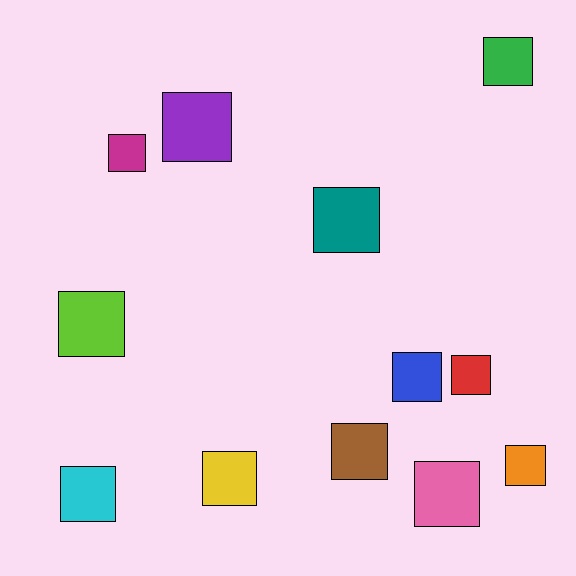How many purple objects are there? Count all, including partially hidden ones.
There is 1 purple object.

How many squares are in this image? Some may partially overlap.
There are 12 squares.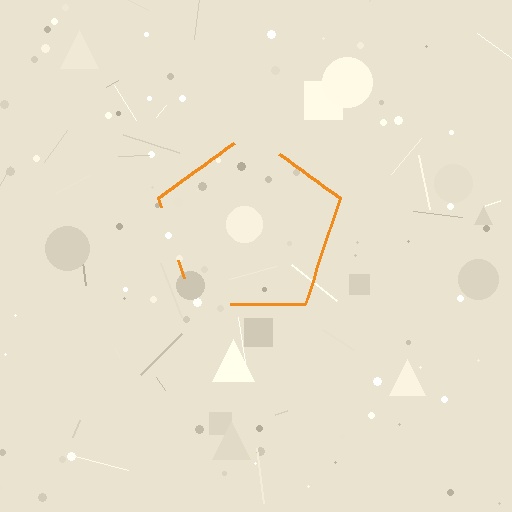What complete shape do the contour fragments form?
The contour fragments form a pentagon.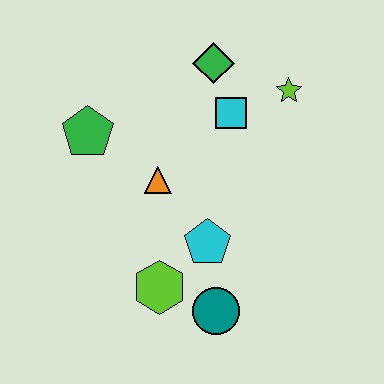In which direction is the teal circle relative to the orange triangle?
The teal circle is below the orange triangle.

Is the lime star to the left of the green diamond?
No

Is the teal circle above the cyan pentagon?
No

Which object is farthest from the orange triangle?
The lime star is farthest from the orange triangle.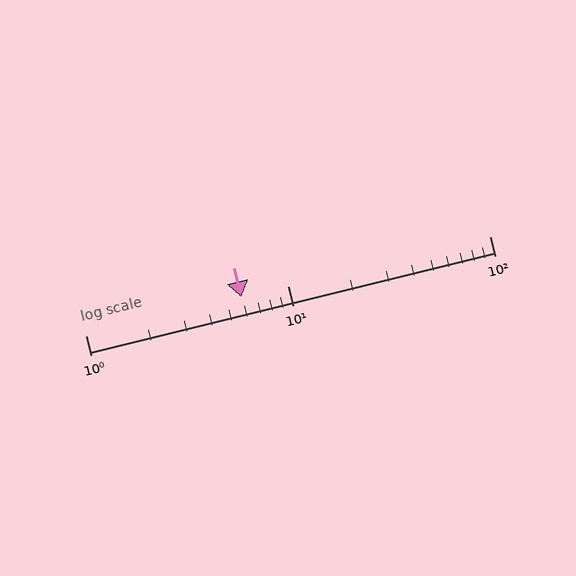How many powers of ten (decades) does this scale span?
The scale spans 2 decades, from 1 to 100.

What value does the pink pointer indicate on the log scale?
The pointer indicates approximately 5.9.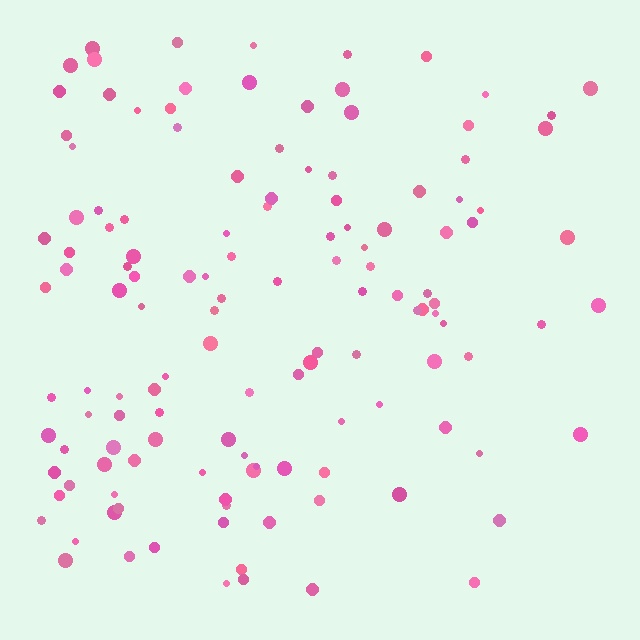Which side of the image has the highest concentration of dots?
The left.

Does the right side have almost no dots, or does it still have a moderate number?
Still a moderate number, just noticeably fewer than the left.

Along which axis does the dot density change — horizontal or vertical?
Horizontal.